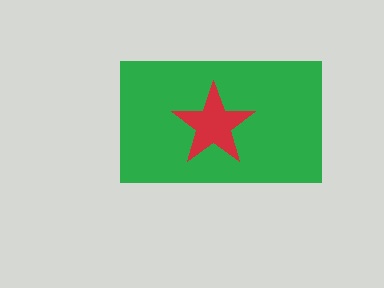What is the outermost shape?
The green rectangle.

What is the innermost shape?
The red star.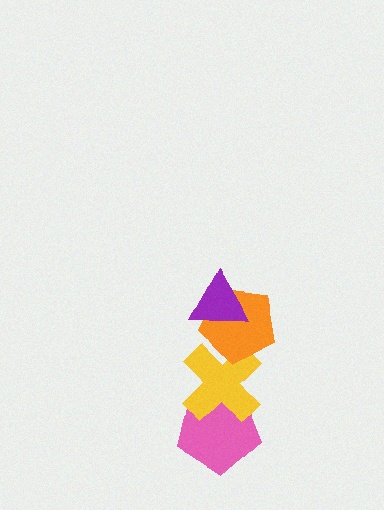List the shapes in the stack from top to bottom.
From top to bottom: the purple triangle, the orange pentagon, the yellow cross, the pink pentagon.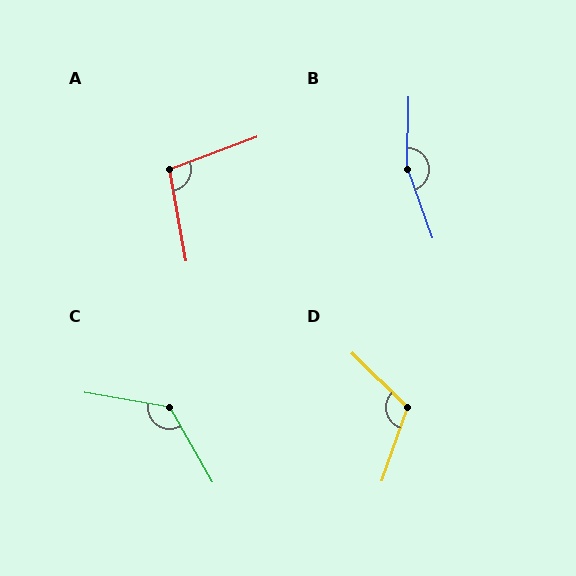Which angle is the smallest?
A, at approximately 100 degrees.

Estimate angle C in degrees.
Approximately 130 degrees.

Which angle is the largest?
B, at approximately 159 degrees.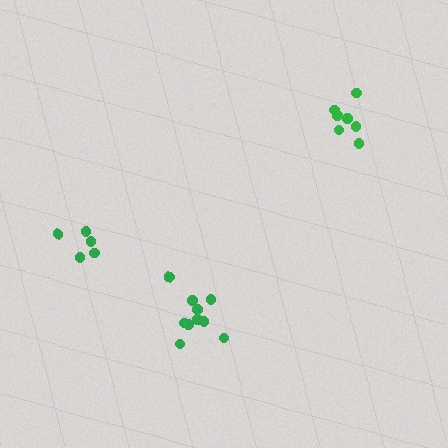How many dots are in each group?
Group 1: 10 dots, Group 2: 7 dots, Group 3: 5 dots (22 total).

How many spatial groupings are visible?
There are 3 spatial groupings.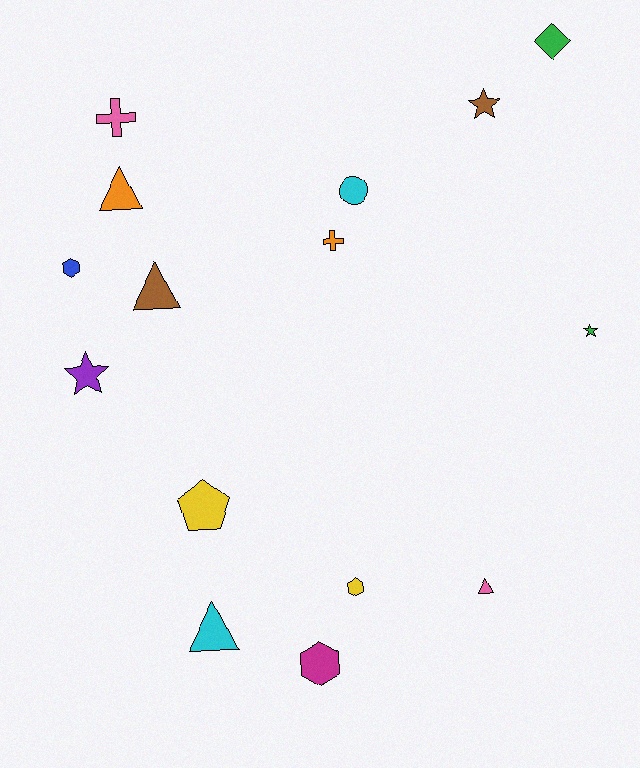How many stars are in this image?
There are 3 stars.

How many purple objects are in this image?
There is 1 purple object.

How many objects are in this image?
There are 15 objects.